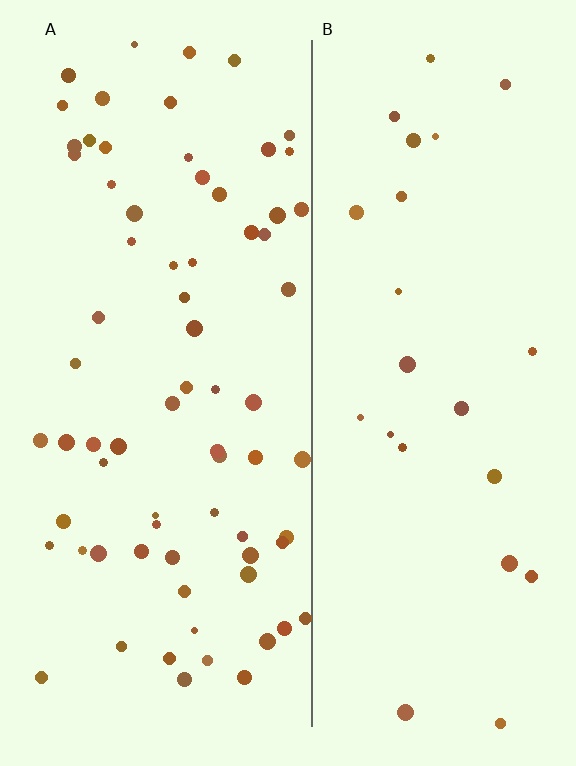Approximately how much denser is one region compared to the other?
Approximately 3.0× — region A over region B.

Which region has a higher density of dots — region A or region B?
A (the left).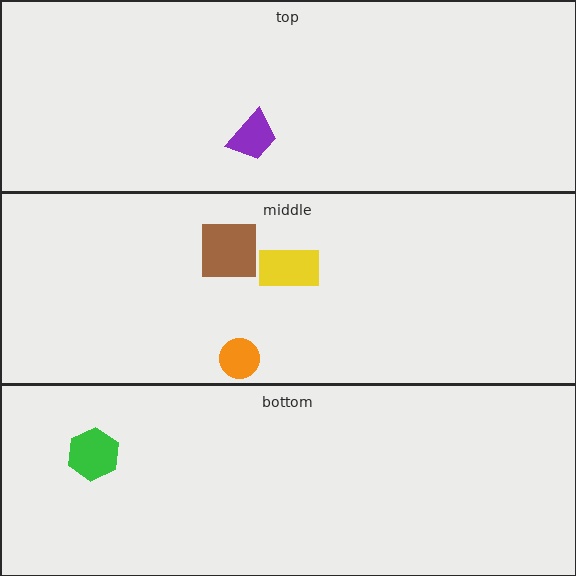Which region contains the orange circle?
The middle region.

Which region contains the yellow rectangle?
The middle region.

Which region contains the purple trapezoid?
The top region.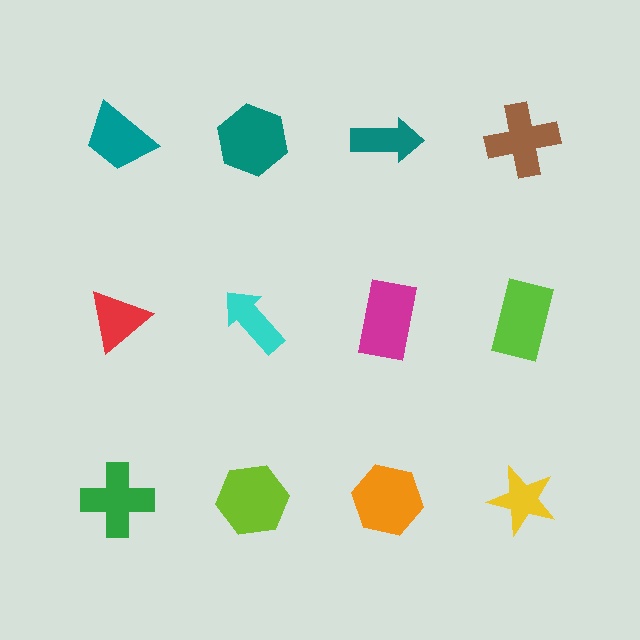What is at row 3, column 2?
A lime hexagon.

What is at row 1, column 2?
A teal hexagon.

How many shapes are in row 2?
4 shapes.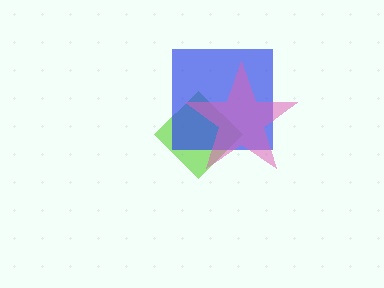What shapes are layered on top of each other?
The layered shapes are: a lime diamond, a blue square, a pink star.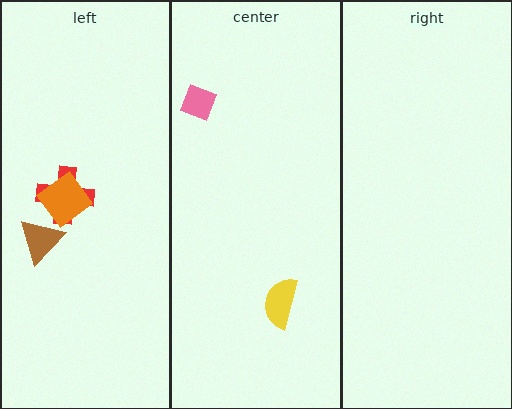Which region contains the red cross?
The left region.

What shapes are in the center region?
The yellow semicircle, the pink diamond.